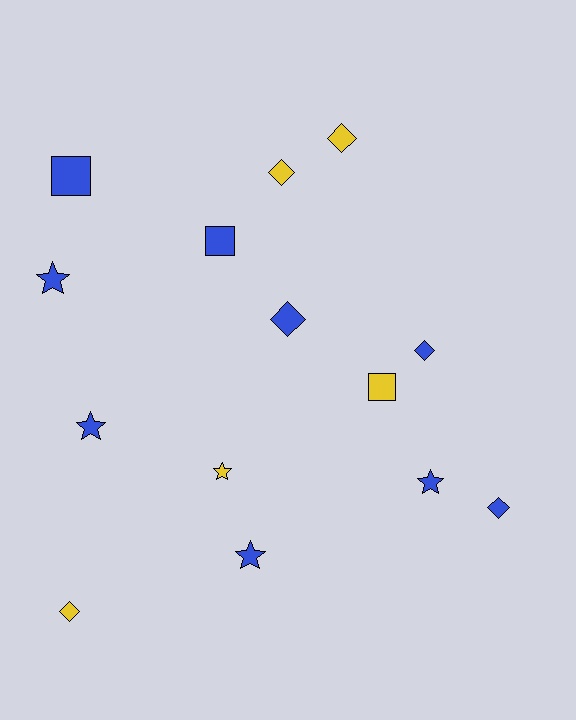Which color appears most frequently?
Blue, with 9 objects.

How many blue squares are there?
There are 2 blue squares.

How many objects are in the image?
There are 14 objects.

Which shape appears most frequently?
Diamond, with 6 objects.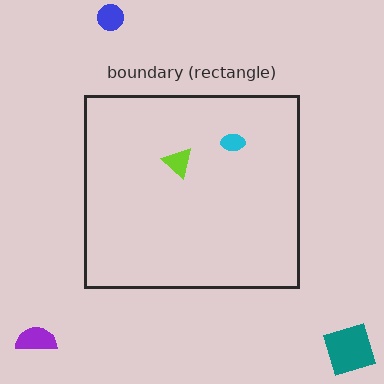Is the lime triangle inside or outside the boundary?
Inside.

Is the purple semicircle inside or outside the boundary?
Outside.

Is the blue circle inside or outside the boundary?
Outside.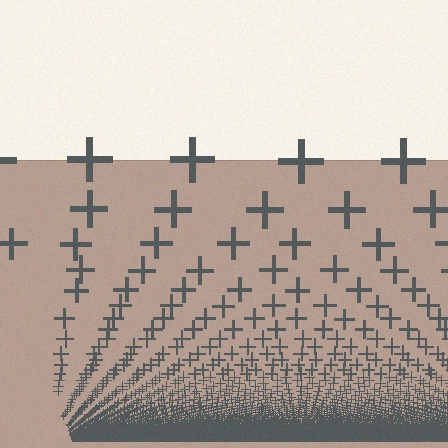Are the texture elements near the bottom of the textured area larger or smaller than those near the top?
Smaller. The gradient is inverted — elements near the bottom are smaller and denser.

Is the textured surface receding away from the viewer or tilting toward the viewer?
The surface appears to tilt toward the viewer. Texture elements get larger and sparser toward the top.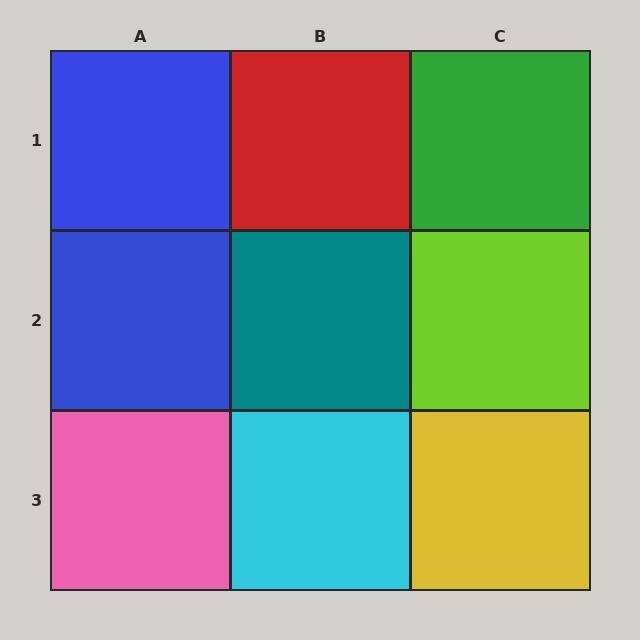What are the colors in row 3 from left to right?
Pink, cyan, yellow.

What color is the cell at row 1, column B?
Red.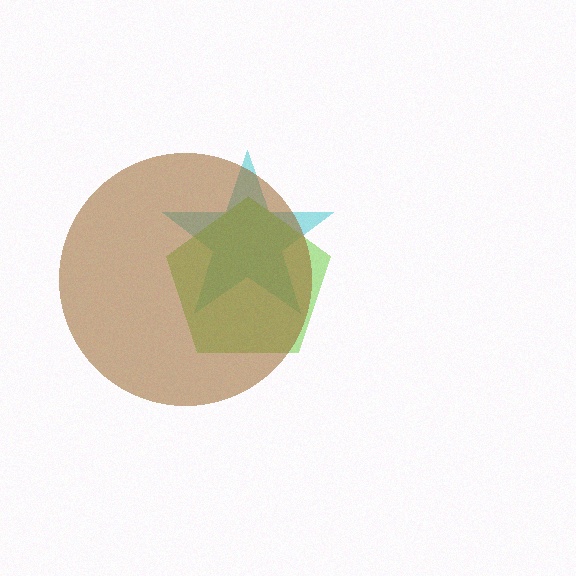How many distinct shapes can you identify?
There are 3 distinct shapes: a cyan star, a lime pentagon, a brown circle.